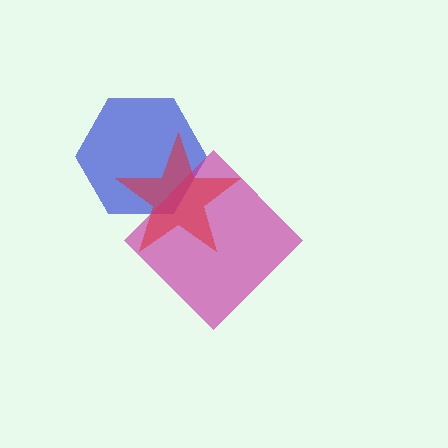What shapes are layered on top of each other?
The layered shapes are: a blue hexagon, a magenta diamond, a red star.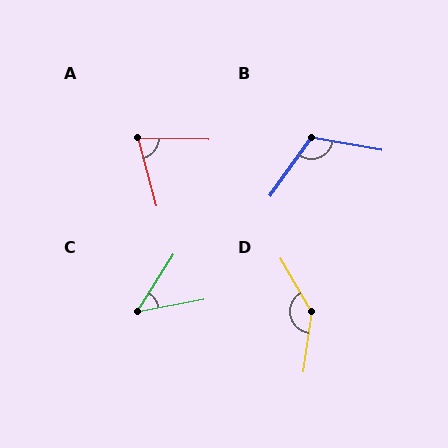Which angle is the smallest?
C, at approximately 47 degrees.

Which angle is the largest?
D, at approximately 142 degrees.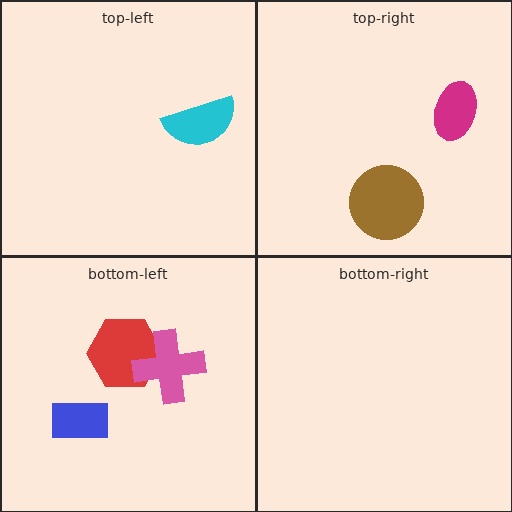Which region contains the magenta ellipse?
The top-right region.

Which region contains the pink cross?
The bottom-left region.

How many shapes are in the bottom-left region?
3.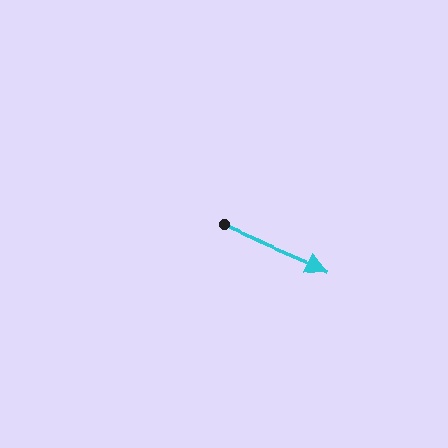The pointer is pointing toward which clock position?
Roughly 4 o'clock.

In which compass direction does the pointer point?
Southeast.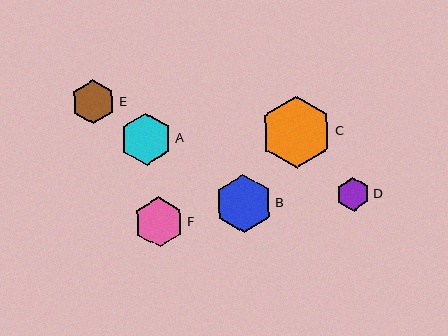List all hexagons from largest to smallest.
From largest to smallest: C, B, A, F, E, D.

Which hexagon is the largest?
Hexagon C is the largest with a size of approximately 72 pixels.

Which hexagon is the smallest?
Hexagon D is the smallest with a size of approximately 34 pixels.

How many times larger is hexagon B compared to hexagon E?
Hexagon B is approximately 1.3 times the size of hexagon E.